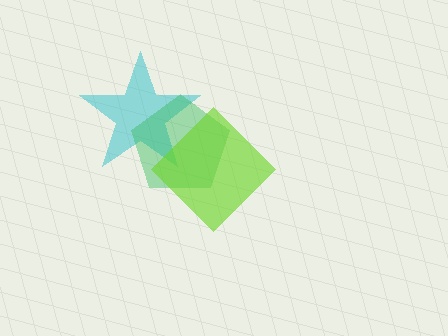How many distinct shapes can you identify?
There are 3 distinct shapes: a cyan star, a green pentagon, a lime diamond.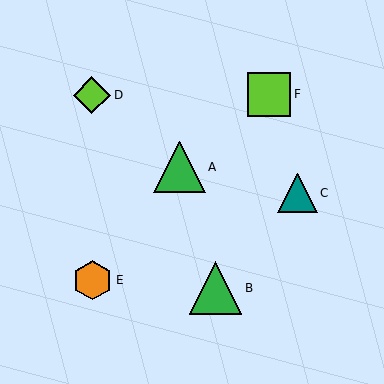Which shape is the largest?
The green triangle (labeled B) is the largest.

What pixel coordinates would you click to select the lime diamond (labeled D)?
Click at (92, 95) to select the lime diamond D.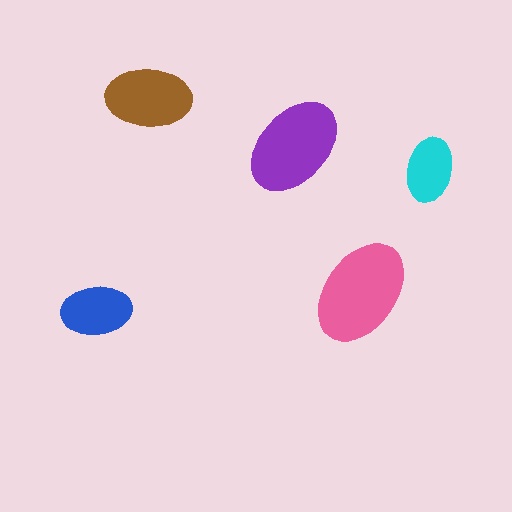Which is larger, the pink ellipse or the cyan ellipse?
The pink one.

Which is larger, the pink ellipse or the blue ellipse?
The pink one.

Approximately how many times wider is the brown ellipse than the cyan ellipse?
About 1.5 times wider.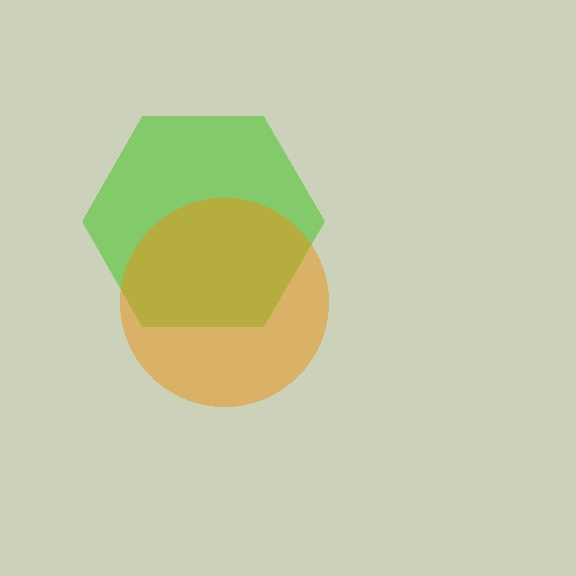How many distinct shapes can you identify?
There are 2 distinct shapes: a lime hexagon, an orange circle.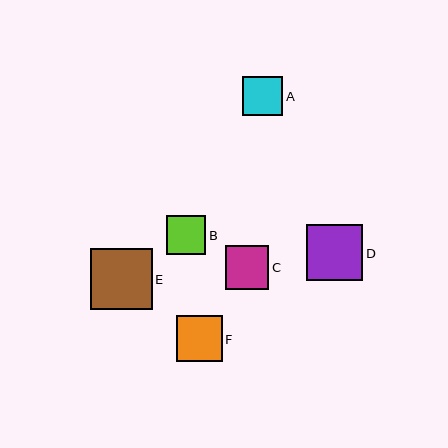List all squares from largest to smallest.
From largest to smallest: E, D, F, C, A, B.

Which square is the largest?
Square E is the largest with a size of approximately 61 pixels.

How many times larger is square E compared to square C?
Square E is approximately 1.4 times the size of square C.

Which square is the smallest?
Square B is the smallest with a size of approximately 39 pixels.